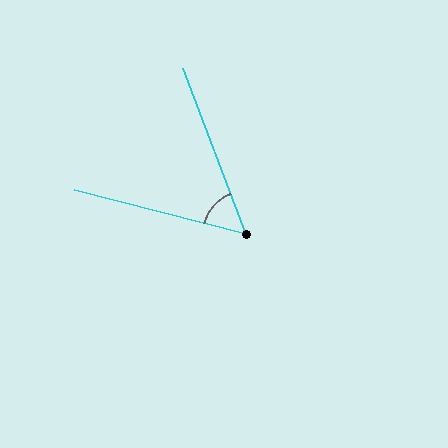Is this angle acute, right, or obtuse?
It is acute.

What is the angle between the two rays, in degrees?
Approximately 55 degrees.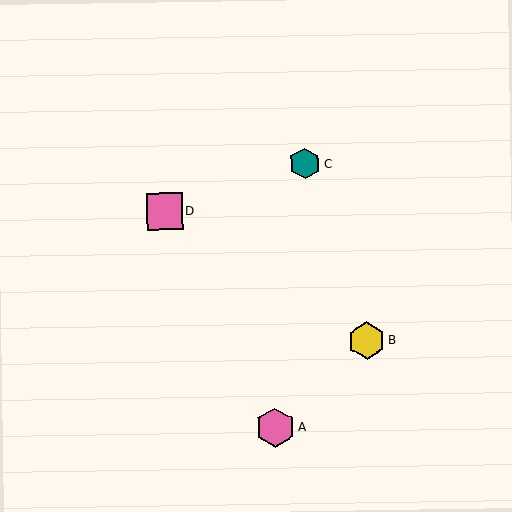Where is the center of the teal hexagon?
The center of the teal hexagon is at (305, 164).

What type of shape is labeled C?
Shape C is a teal hexagon.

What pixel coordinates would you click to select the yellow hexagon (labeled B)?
Click at (367, 341) to select the yellow hexagon B.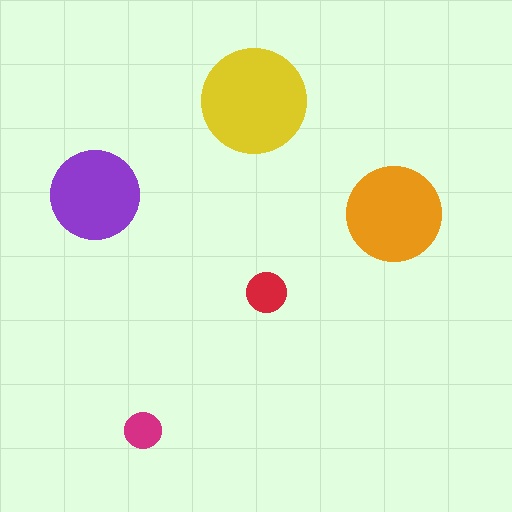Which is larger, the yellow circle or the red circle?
The yellow one.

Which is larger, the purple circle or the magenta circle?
The purple one.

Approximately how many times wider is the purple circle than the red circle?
About 2 times wider.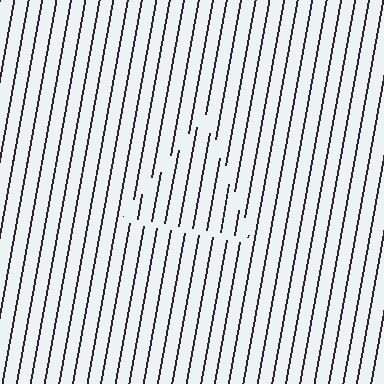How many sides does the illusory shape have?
3 sides — the line-ends trace a triangle.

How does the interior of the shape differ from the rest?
The interior of the shape contains the same grating, shifted by half a period — the contour is defined by the phase discontinuity where line-ends from the inner and outer gratings abut.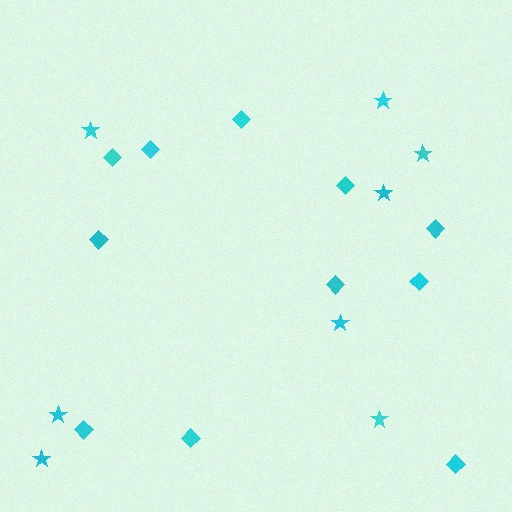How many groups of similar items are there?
There are 2 groups: one group of diamonds (11) and one group of stars (8).